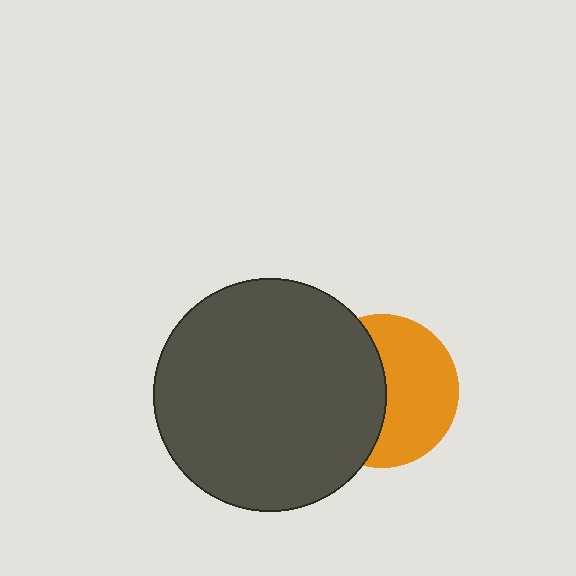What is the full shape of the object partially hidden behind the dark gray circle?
The partially hidden object is an orange circle.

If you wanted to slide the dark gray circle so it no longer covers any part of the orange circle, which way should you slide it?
Slide it left — that is the most direct way to separate the two shapes.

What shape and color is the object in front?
The object in front is a dark gray circle.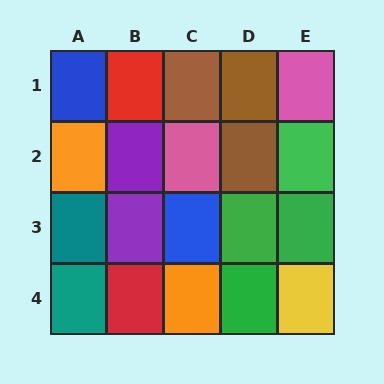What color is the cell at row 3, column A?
Teal.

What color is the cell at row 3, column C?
Blue.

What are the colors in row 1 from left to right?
Blue, red, brown, brown, pink.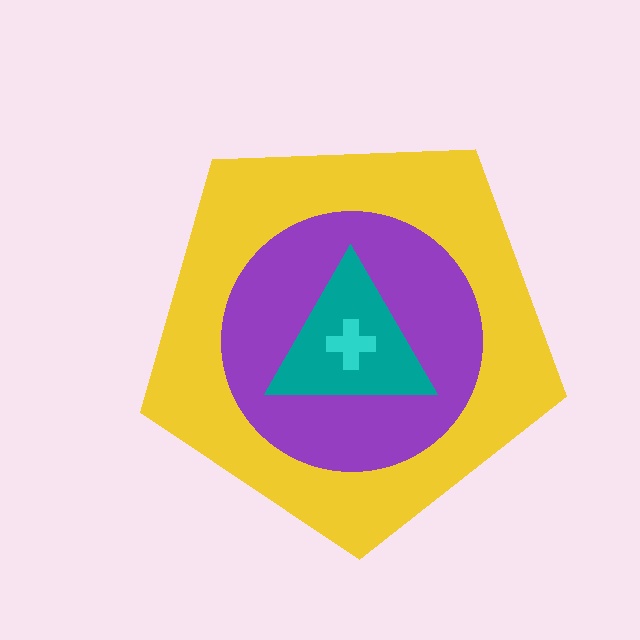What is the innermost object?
The cyan cross.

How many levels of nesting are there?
4.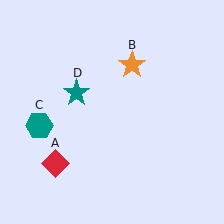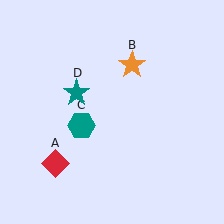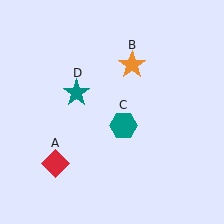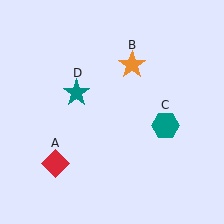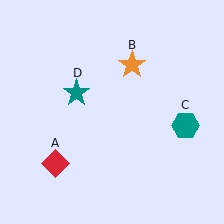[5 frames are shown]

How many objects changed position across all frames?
1 object changed position: teal hexagon (object C).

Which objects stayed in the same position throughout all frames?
Red diamond (object A) and orange star (object B) and teal star (object D) remained stationary.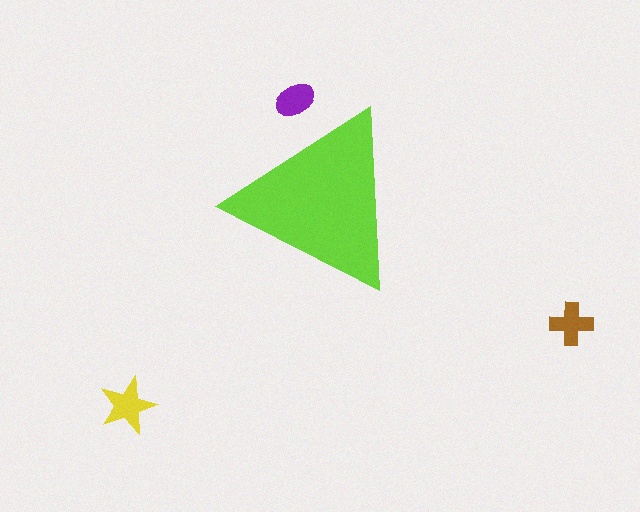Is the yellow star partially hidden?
No, the yellow star is fully visible.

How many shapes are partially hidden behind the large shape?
1 shape is partially hidden.